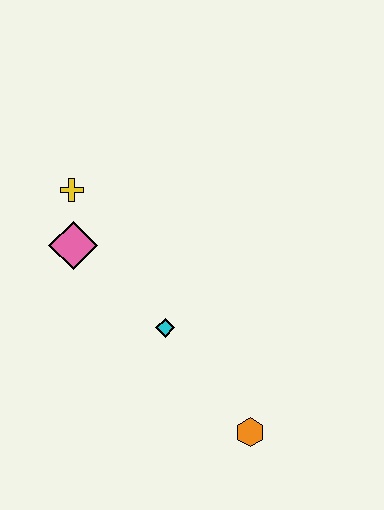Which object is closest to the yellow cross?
The pink diamond is closest to the yellow cross.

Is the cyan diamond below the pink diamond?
Yes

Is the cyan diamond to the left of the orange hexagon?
Yes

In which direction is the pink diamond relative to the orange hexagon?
The pink diamond is above the orange hexagon.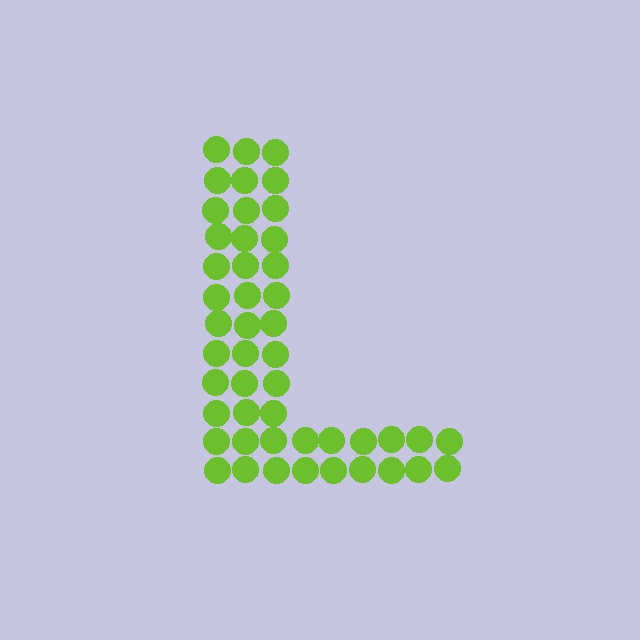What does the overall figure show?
The overall figure shows the letter L.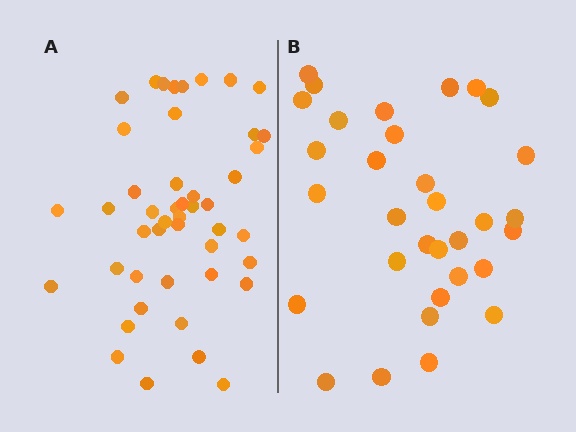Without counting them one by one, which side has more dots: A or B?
Region A (the left region) has more dots.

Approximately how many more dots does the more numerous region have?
Region A has approximately 15 more dots than region B.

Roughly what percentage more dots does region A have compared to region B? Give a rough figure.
About 45% more.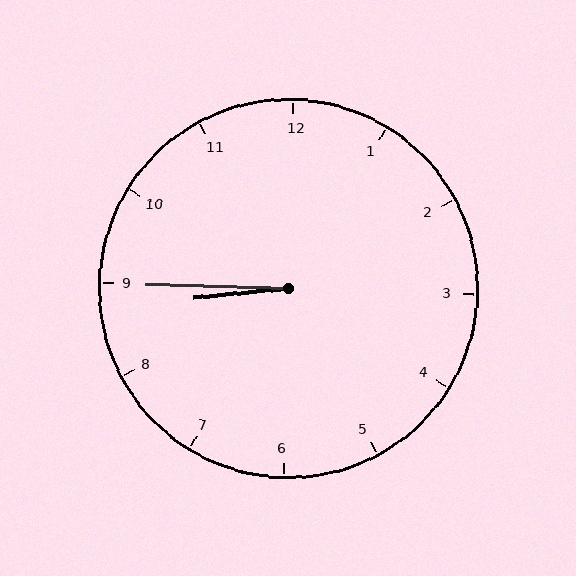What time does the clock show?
8:45.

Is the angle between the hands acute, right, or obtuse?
It is acute.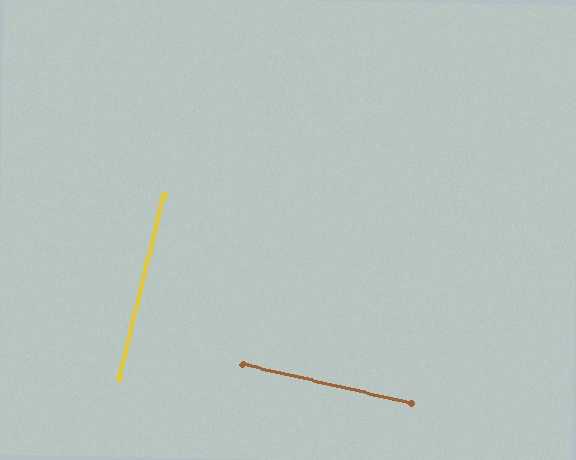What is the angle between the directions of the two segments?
Approximately 89 degrees.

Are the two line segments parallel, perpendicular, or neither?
Perpendicular — they meet at approximately 89°.